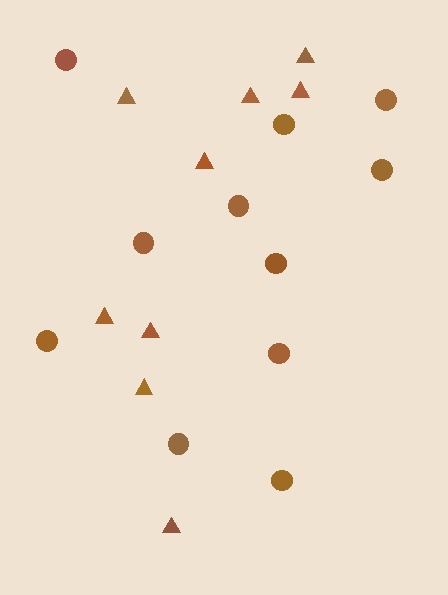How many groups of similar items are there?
There are 2 groups: one group of triangles (9) and one group of circles (11).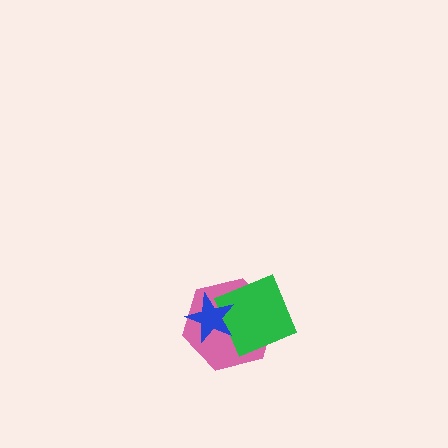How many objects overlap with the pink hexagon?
2 objects overlap with the pink hexagon.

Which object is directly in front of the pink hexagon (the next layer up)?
The green square is directly in front of the pink hexagon.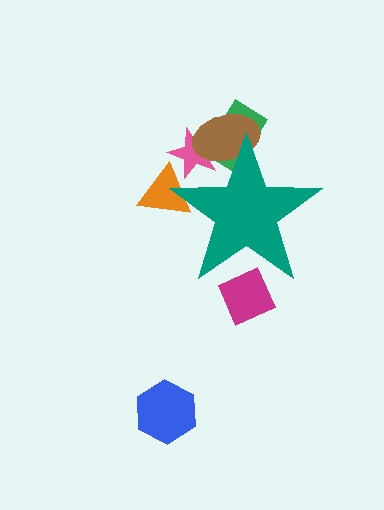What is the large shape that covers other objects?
A teal star.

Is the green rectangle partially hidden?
Yes, the green rectangle is partially hidden behind the teal star.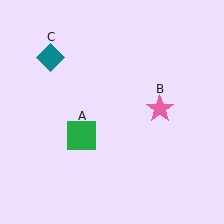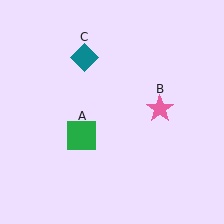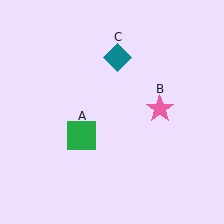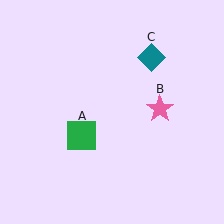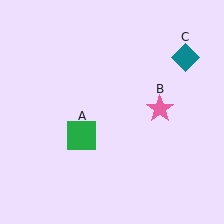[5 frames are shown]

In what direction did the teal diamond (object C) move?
The teal diamond (object C) moved right.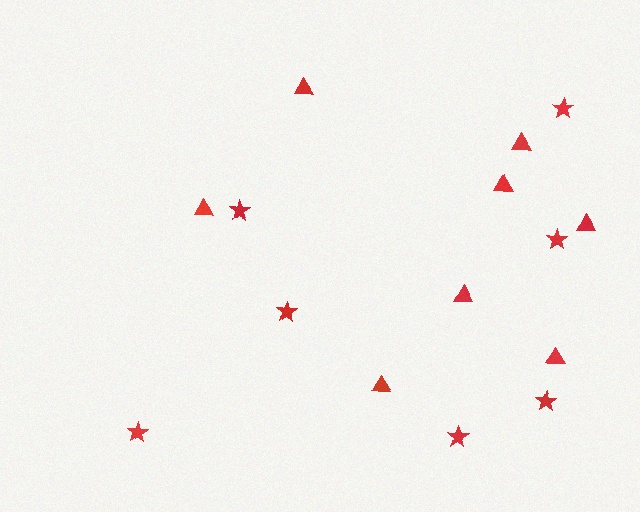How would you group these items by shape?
There are 2 groups: one group of stars (7) and one group of triangles (8).